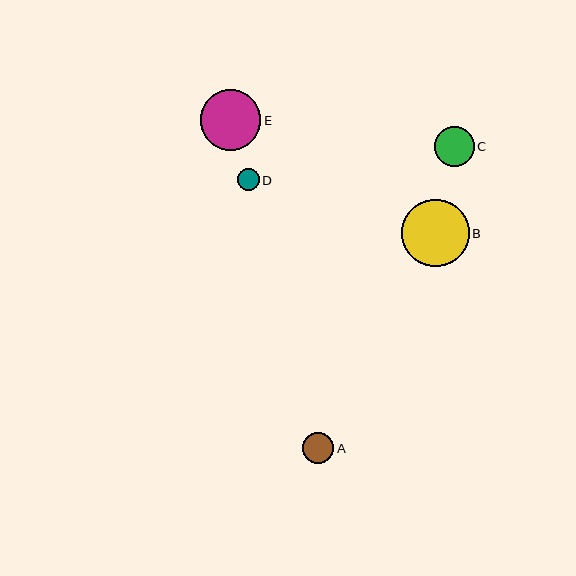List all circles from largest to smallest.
From largest to smallest: B, E, C, A, D.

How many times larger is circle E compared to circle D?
Circle E is approximately 2.7 times the size of circle D.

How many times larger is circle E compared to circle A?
Circle E is approximately 1.9 times the size of circle A.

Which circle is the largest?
Circle B is the largest with a size of approximately 67 pixels.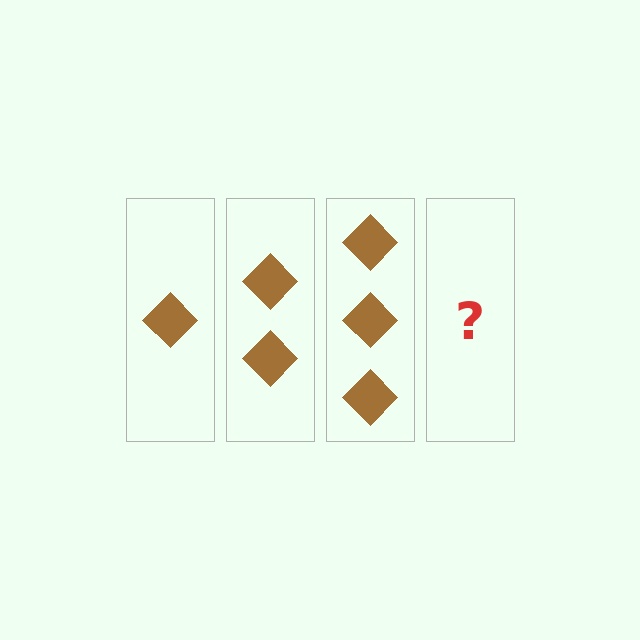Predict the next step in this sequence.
The next step is 4 diamonds.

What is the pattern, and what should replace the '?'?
The pattern is that each step adds one more diamond. The '?' should be 4 diamonds.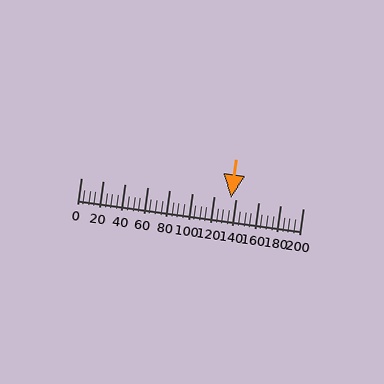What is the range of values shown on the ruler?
The ruler shows values from 0 to 200.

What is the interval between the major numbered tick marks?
The major tick marks are spaced 20 units apart.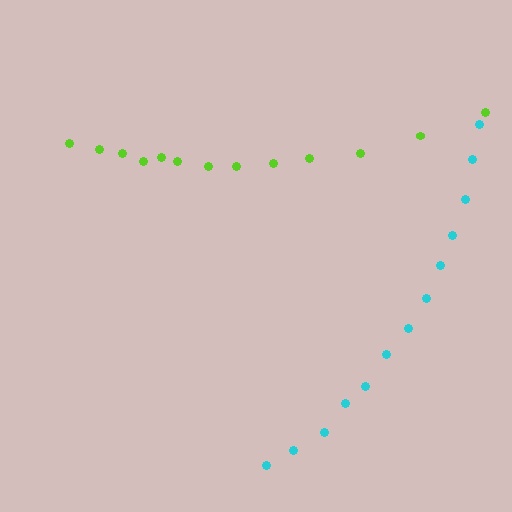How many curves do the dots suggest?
There are 2 distinct paths.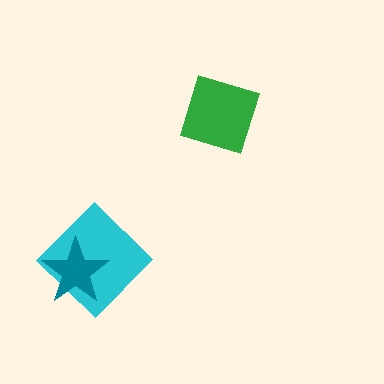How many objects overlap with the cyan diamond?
1 object overlaps with the cyan diamond.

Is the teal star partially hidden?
No, no other shape covers it.